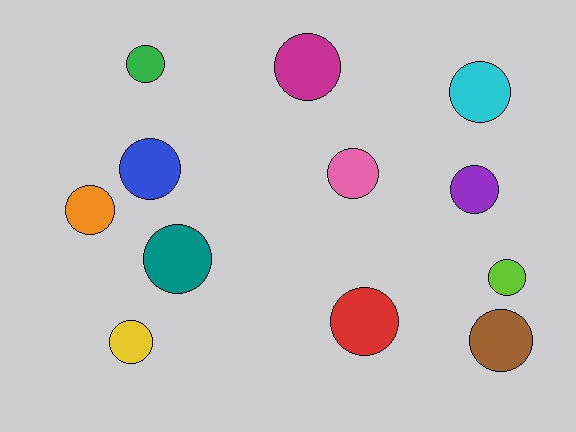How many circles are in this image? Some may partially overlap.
There are 12 circles.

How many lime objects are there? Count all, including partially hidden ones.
There is 1 lime object.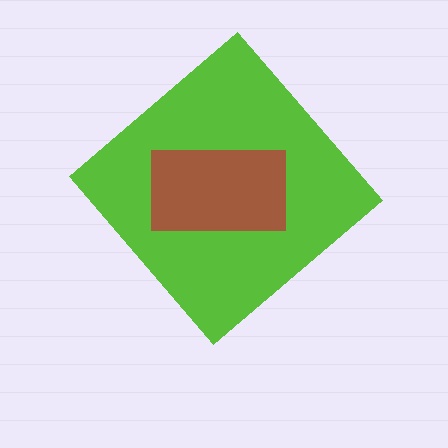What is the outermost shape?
The lime diamond.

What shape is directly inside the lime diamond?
The brown rectangle.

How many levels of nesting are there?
2.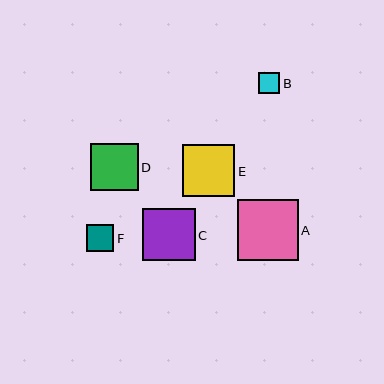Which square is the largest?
Square A is the largest with a size of approximately 61 pixels.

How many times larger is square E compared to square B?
Square E is approximately 2.5 times the size of square B.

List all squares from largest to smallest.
From largest to smallest: A, C, E, D, F, B.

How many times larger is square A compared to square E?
Square A is approximately 1.2 times the size of square E.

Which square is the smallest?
Square B is the smallest with a size of approximately 21 pixels.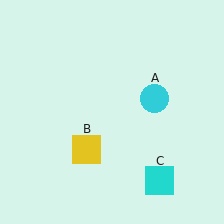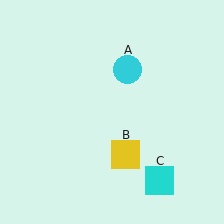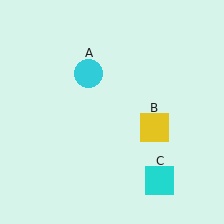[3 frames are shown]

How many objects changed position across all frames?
2 objects changed position: cyan circle (object A), yellow square (object B).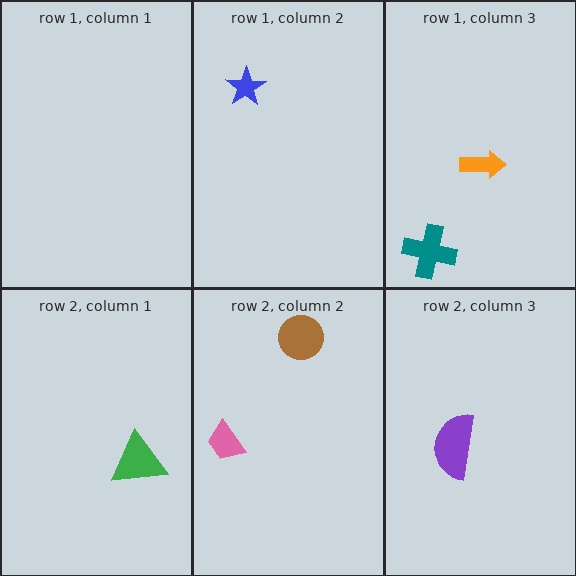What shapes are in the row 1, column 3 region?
The orange arrow, the teal cross.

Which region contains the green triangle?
The row 2, column 1 region.